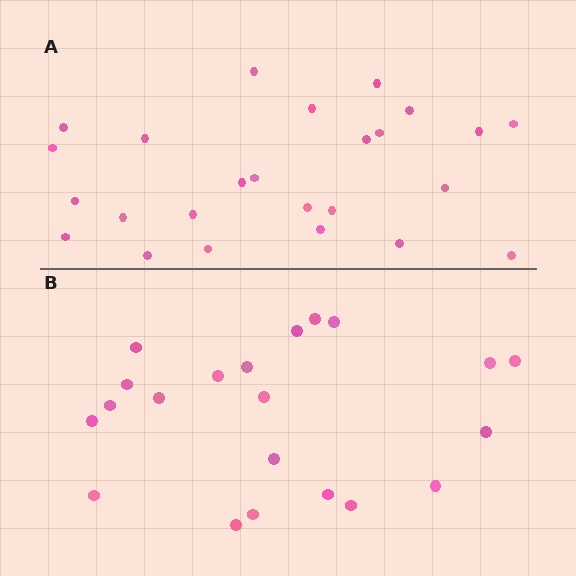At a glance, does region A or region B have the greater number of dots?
Region A (the top region) has more dots.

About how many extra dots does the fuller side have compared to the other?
Region A has about 4 more dots than region B.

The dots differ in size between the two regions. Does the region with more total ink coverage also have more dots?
No. Region B has more total ink coverage because its dots are larger, but region A actually contains more individual dots. Total area can be misleading — the number of items is what matters here.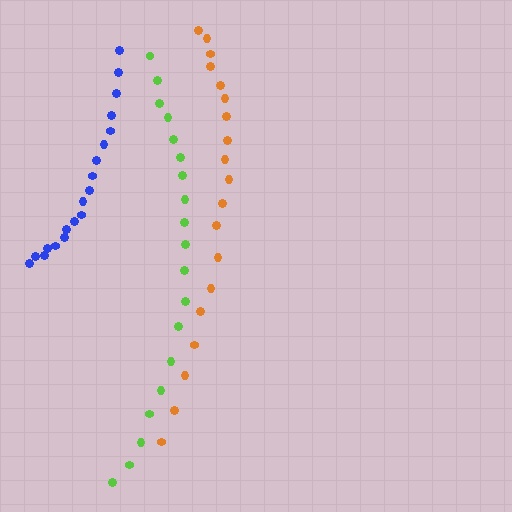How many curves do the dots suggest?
There are 3 distinct paths.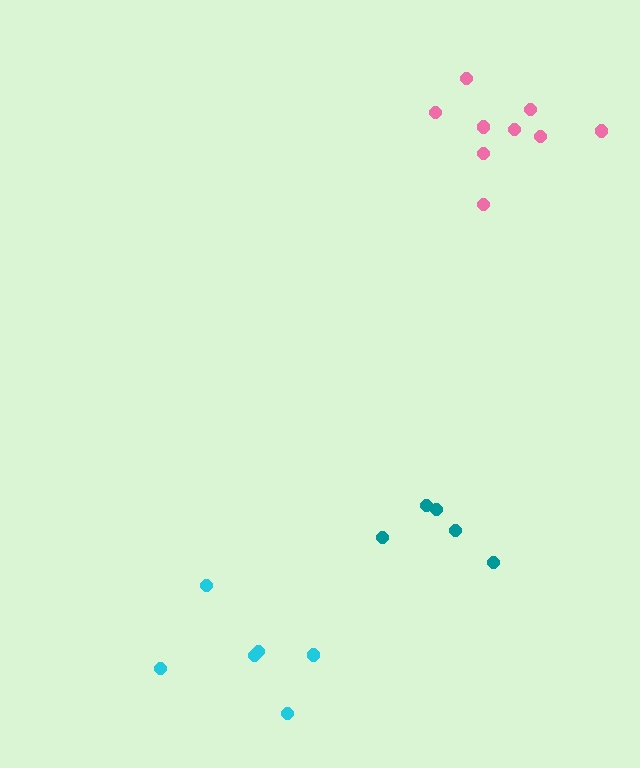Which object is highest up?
The pink cluster is topmost.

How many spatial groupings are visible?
There are 3 spatial groupings.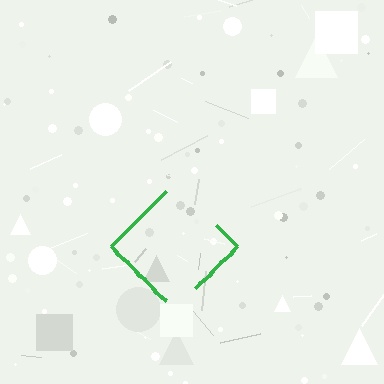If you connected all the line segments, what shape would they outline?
They would outline a diamond.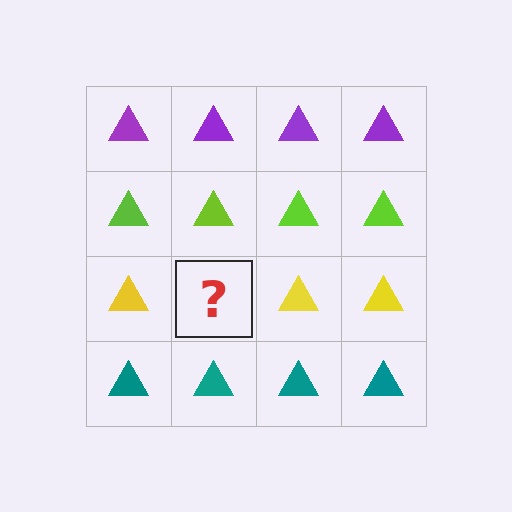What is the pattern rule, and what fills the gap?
The rule is that each row has a consistent color. The gap should be filled with a yellow triangle.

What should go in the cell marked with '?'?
The missing cell should contain a yellow triangle.